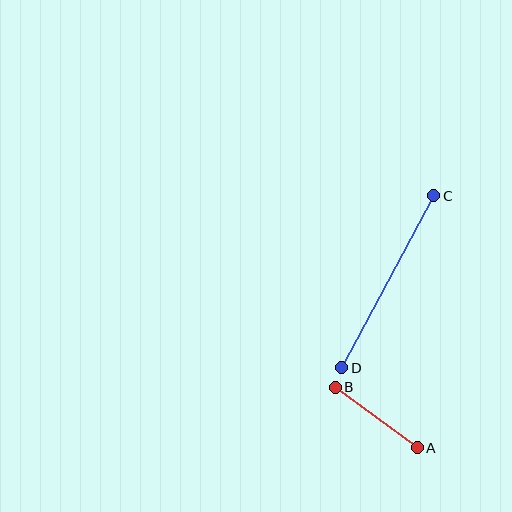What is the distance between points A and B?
The distance is approximately 102 pixels.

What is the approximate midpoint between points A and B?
The midpoint is at approximately (376, 417) pixels.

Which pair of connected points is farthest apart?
Points C and D are farthest apart.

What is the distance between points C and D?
The distance is approximately 195 pixels.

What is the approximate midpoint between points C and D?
The midpoint is at approximately (388, 282) pixels.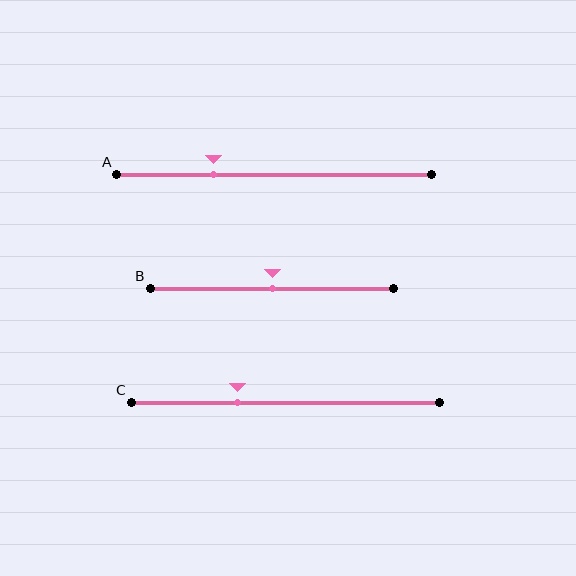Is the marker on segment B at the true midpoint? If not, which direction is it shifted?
Yes, the marker on segment B is at the true midpoint.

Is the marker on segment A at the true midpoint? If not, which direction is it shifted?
No, the marker on segment A is shifted to the left by about 19% of the segment length.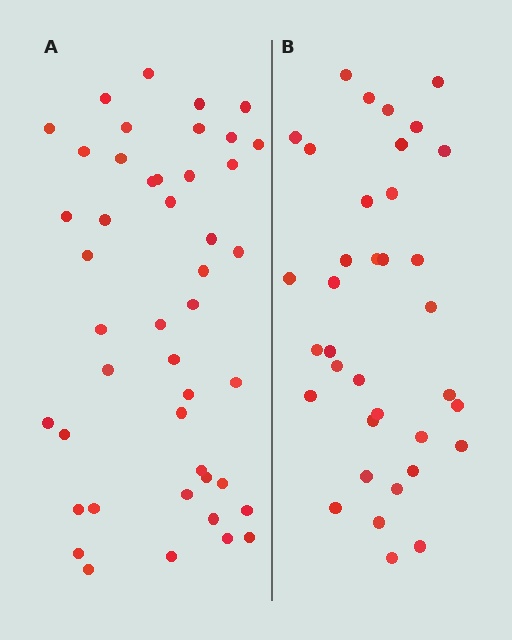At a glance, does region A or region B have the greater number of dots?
Region A (the left region) has more dots.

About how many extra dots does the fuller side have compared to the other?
Region A has roughly 8 or so more dots than region B.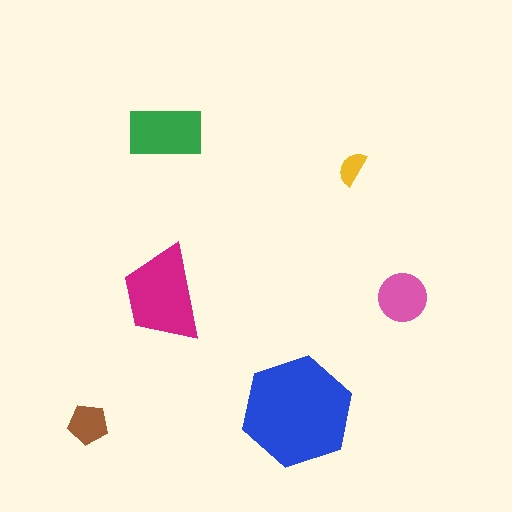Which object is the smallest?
The yellow semicircle.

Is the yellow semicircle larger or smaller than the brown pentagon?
Smaller.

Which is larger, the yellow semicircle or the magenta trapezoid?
The magenta trapezoid.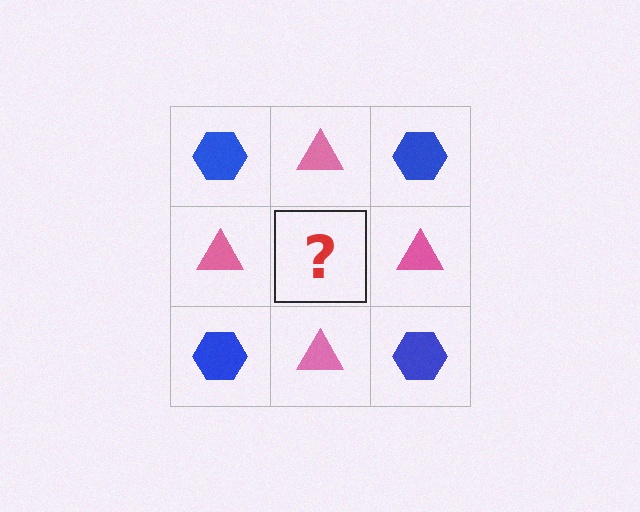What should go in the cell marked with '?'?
The missing cell should contain a blue hexagon.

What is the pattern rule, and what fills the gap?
The rule is that it alternates blue hexagon and pink triangle in a checkerboard pattern. The gap should be filled with a blue hexagon.